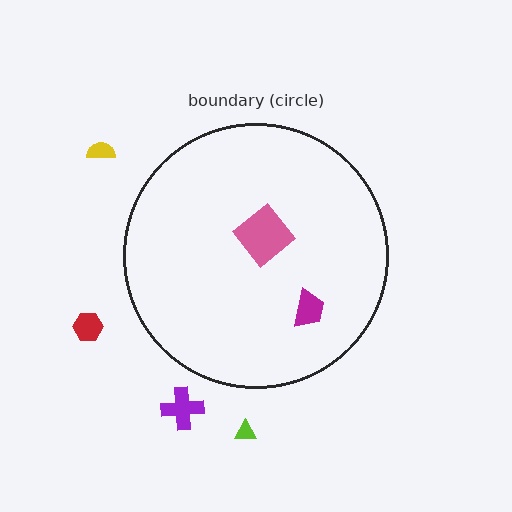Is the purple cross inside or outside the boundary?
Outside.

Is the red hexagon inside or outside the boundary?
Outside.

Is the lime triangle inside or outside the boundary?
Outside.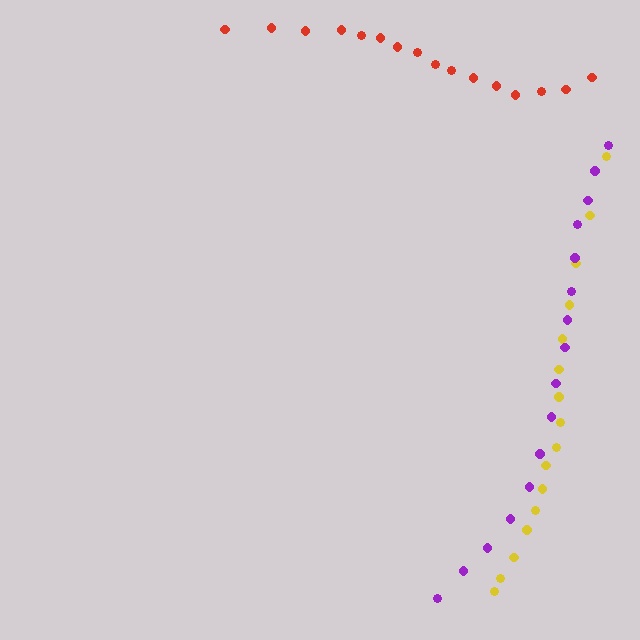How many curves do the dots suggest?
There are 3 distinct paths.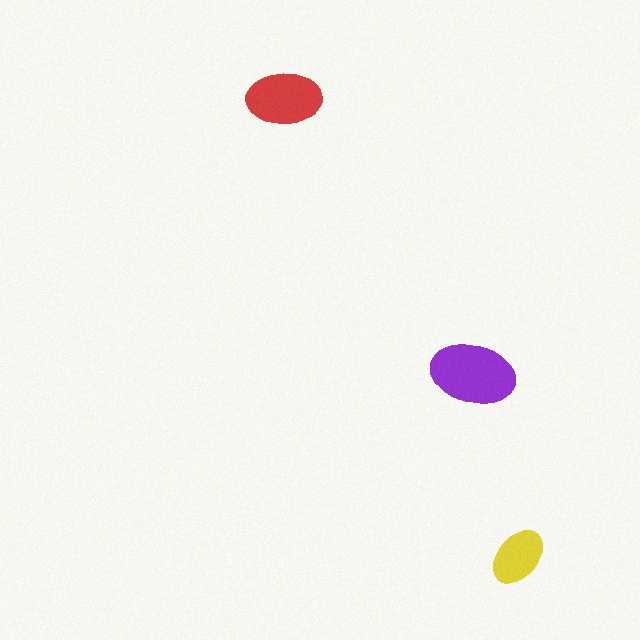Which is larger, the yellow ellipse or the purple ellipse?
The purple one.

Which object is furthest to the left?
The red ellipse is leftmost.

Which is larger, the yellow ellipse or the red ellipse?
The red one.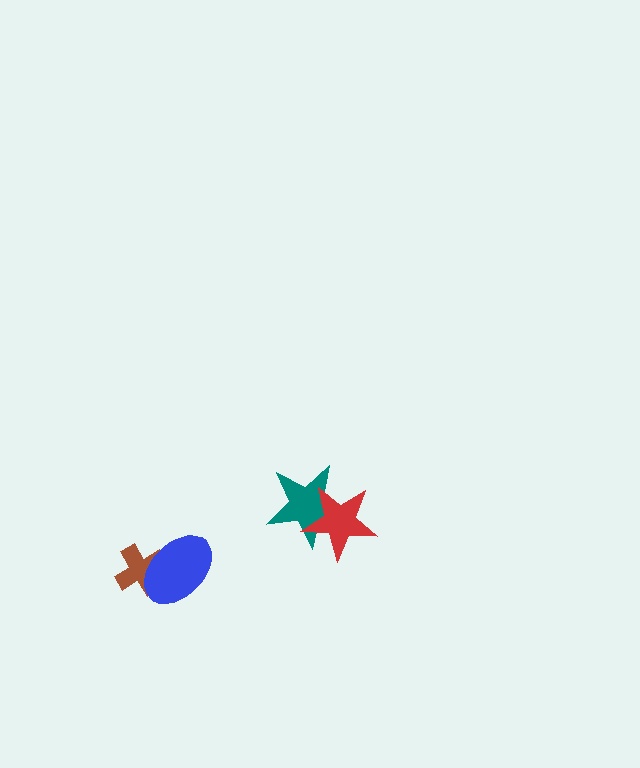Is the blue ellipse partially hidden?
No, no other shape covers it.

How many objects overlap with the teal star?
1 object overlaps with the teal star.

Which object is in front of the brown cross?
The blue ellipse is in front of the brown cross.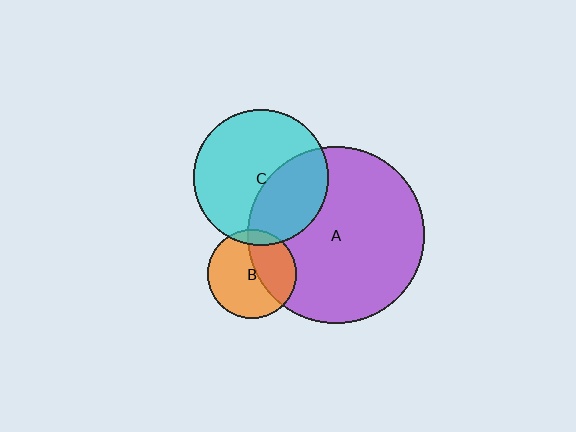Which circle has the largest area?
Circle A (purple).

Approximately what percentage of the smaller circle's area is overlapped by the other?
Approximately 10%.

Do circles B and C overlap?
Yes.